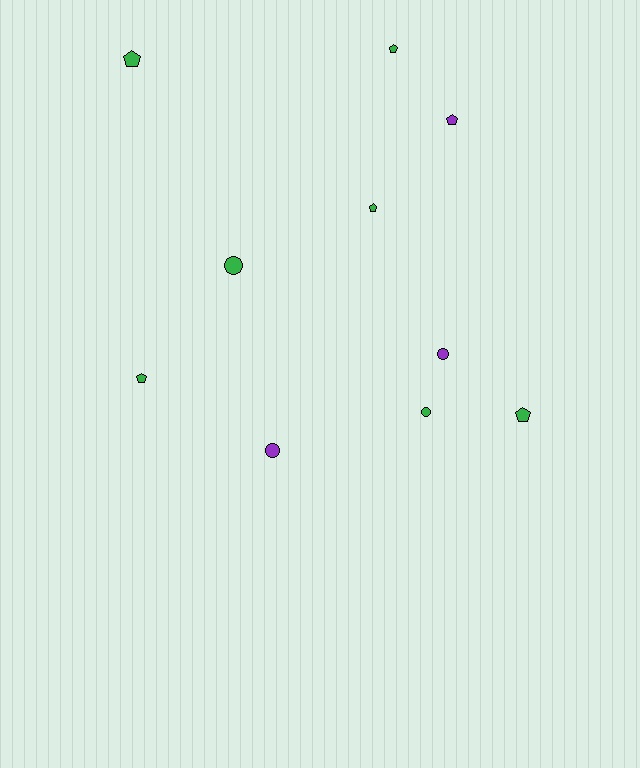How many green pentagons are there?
There are 5 green pentagons.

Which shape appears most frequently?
Pentagon, with 6 objects.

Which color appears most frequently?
Green, with 7 objects.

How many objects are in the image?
There are 10 objects.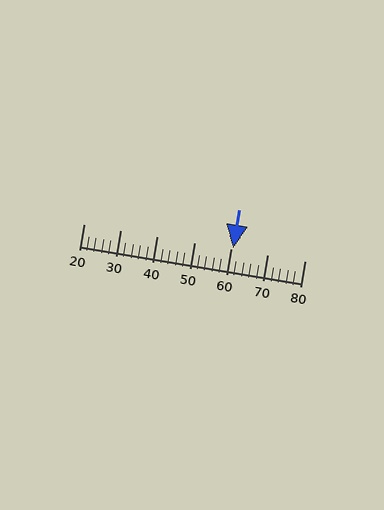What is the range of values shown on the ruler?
The ruler shows values from 20 to 80.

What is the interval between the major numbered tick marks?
The major tick marks are spaced 10 units apart.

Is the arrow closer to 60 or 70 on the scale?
The arrow is closer to 60.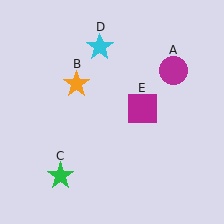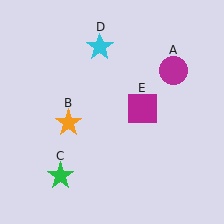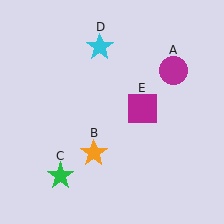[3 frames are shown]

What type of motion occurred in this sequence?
The orange star (object B) rotated counterclockwise around the center of the scene.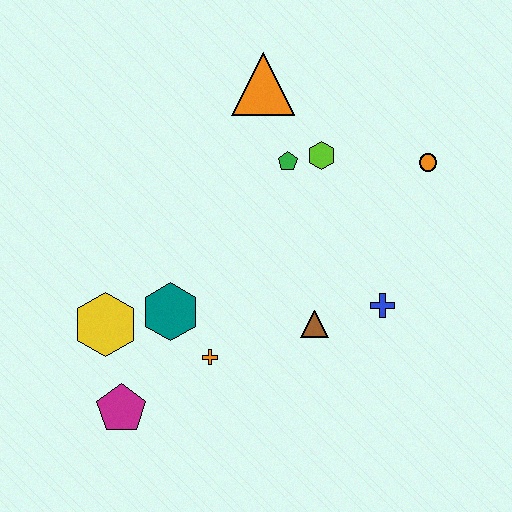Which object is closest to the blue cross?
The brown triangle is closest to the blue cross.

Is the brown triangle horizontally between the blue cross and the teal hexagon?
Yes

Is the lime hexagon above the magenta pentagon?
Yes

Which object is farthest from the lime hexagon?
The magenta pentagon is farthest from the lime hexagon.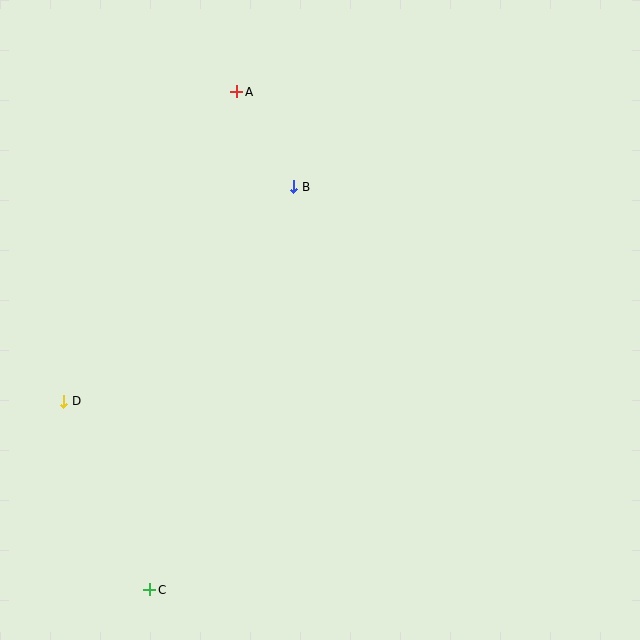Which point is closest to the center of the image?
Point B at (294, 187) is closest to the center.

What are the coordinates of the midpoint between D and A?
The midpoint between D and A is at (150, 247).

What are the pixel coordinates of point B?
Point B is at (294, 187).